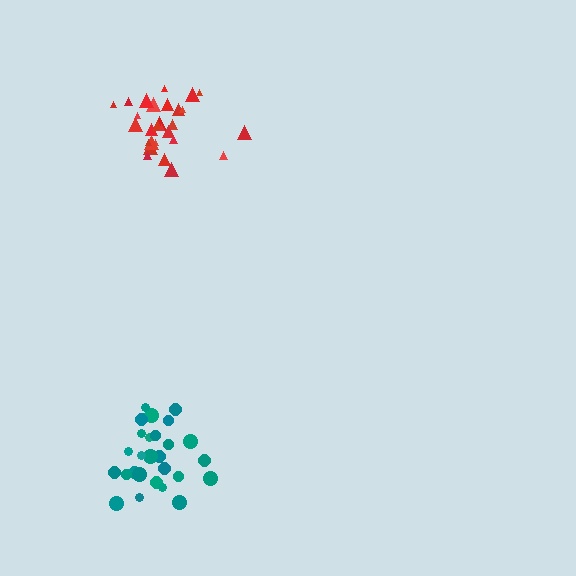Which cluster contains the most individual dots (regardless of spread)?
Red (28).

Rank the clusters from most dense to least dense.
teal, red.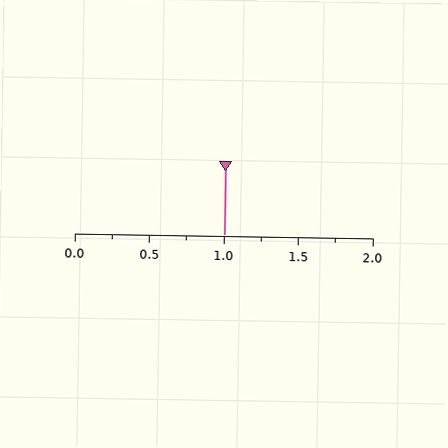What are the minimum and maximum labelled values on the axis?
The axis runs from 0.0 to 2.0.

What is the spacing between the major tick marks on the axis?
The major ticks are spaced 0.5 apart.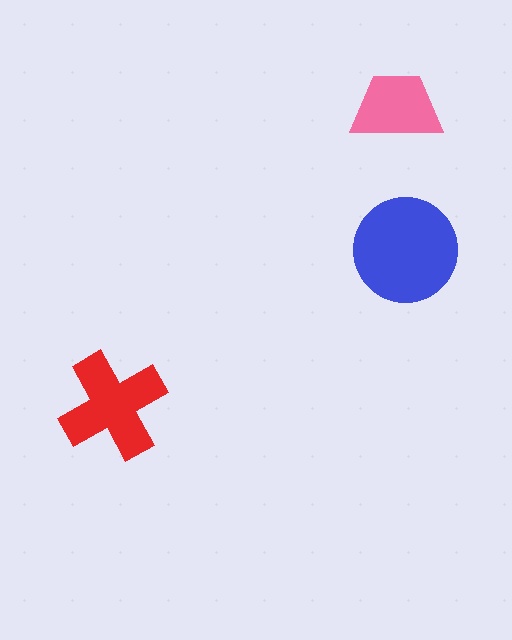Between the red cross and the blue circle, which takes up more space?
The blue circle.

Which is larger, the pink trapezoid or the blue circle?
The blue circle.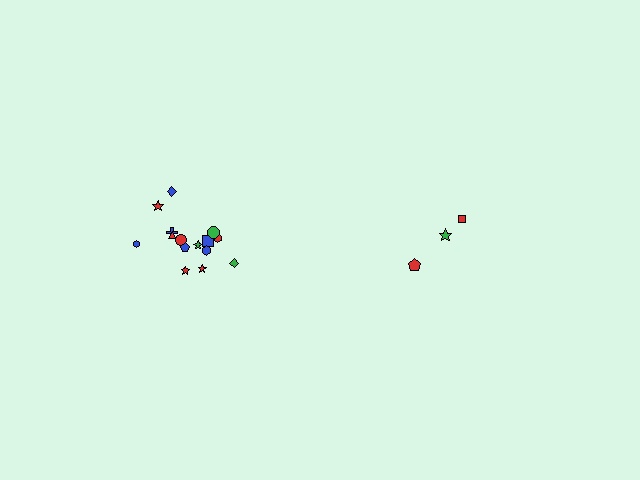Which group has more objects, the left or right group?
The left group.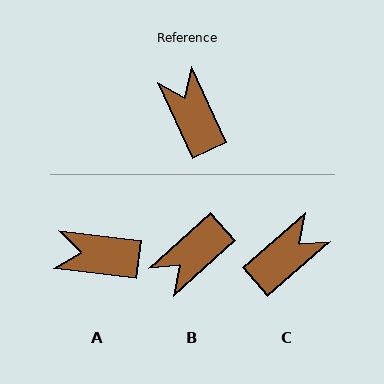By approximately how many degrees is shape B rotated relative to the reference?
Approximately 108 degrees counter-clockwise.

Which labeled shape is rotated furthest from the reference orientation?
B, about 108 degrees away.